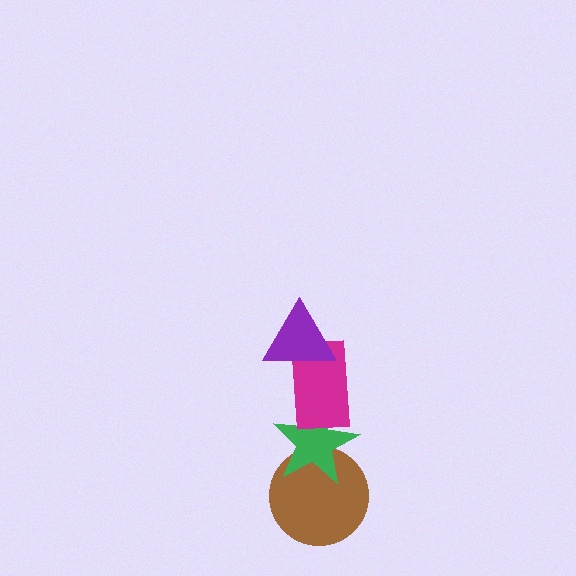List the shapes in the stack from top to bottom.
From top to bottom: the purple triangle, the magenta rectangle, the green star, the brown circle.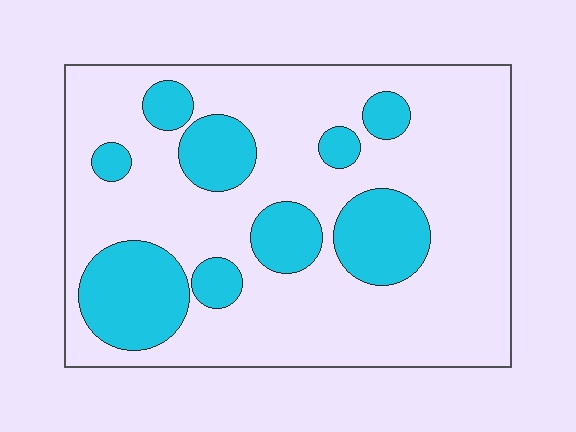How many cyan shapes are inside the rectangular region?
9.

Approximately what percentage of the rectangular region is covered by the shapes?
Approximately 25%.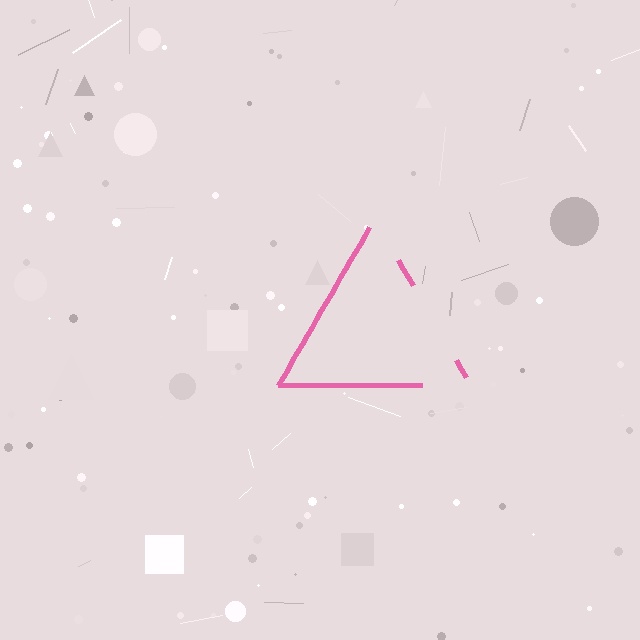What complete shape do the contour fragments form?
The contour fragments form a triangle.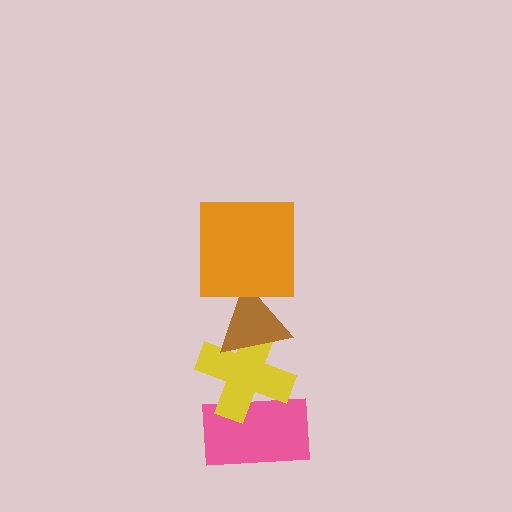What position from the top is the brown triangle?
The brown triangle is 2nd from the top.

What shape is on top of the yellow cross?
The brown triangle is on top of the yellow cross.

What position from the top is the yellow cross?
The yellow cross is 3rd from the top.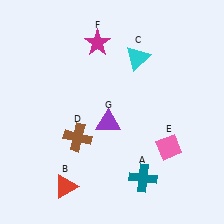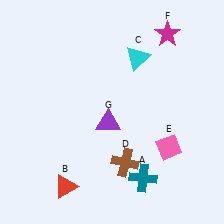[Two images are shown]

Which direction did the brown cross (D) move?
The brown cross (D) moved right.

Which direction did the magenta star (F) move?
The magenta star (F) moved right.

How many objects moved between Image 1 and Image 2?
2 objects moved between the two images.